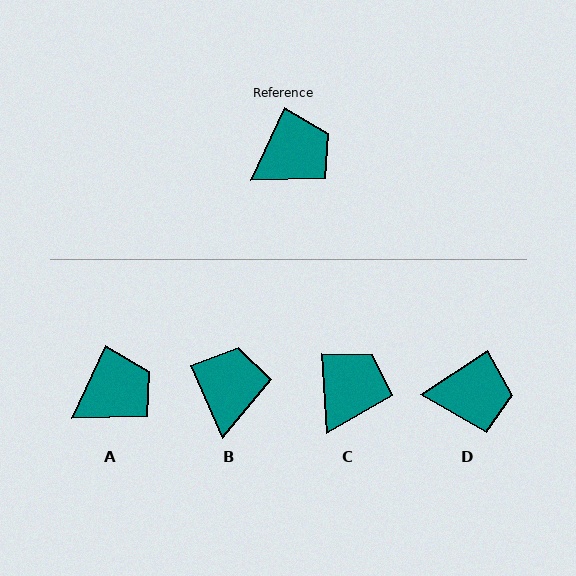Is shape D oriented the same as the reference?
No, it is off by about 31 degrees.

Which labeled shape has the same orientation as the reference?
A.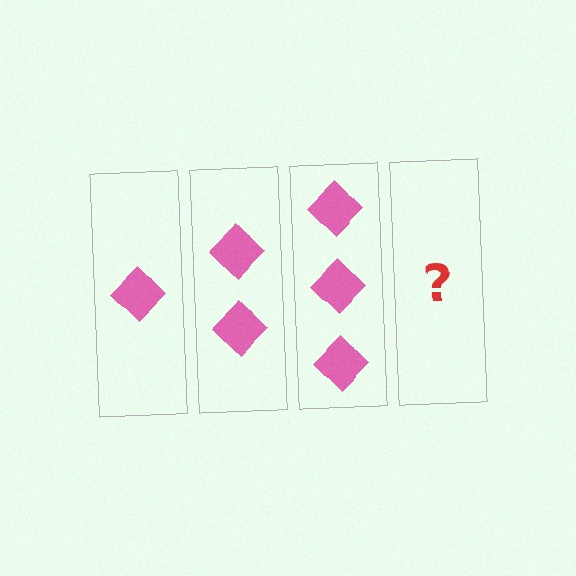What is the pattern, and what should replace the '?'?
The pattern is that each step adds one more diamond. The '?' should be 4 diamonds.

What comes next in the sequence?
The next element should be 4 diamonds.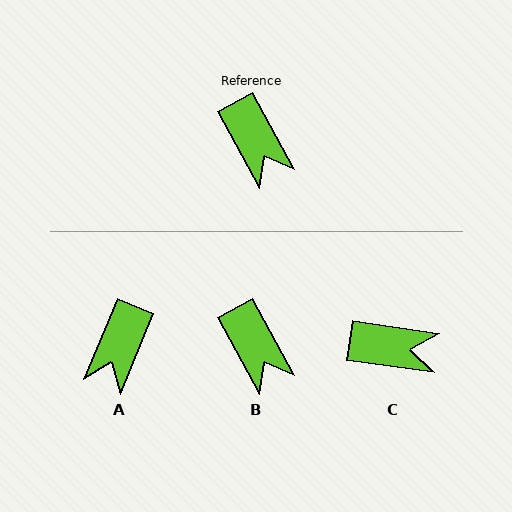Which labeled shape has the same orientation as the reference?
B.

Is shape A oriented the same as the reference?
No, it is off by about 51 degrees.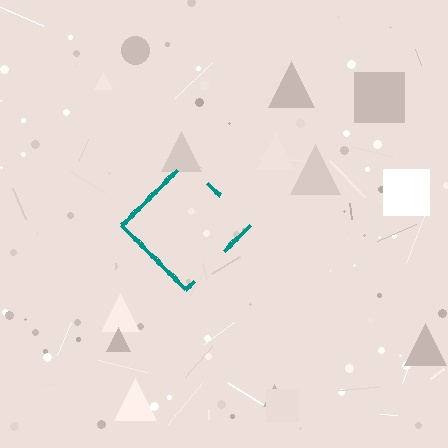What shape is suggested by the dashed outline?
The dashed outline suggests a diamond.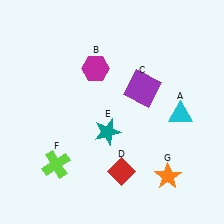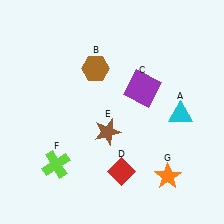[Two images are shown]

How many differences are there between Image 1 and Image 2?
There are 2 differences between the two images.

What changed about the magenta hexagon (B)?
In Image 1, B is magenta. In Image 2, it changed to brown.